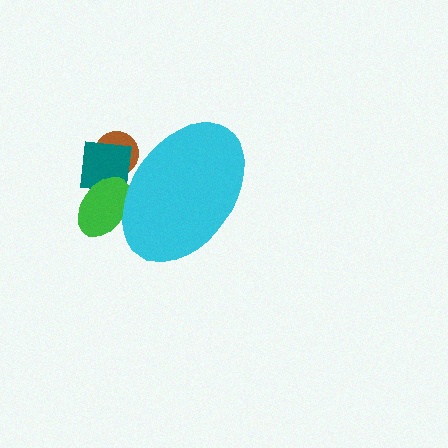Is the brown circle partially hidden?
Yes, the brown circle is partially hidden behind the cyan ellipse.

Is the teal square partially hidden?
Yes, the teal square is partially hidden behind the cyan ellipse.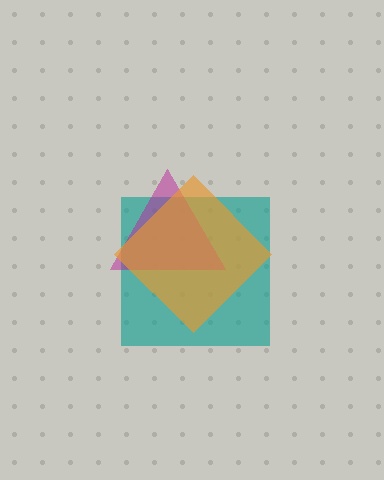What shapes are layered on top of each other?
The layered shapes are: a teal square, a magenta triangle, an orange diamond.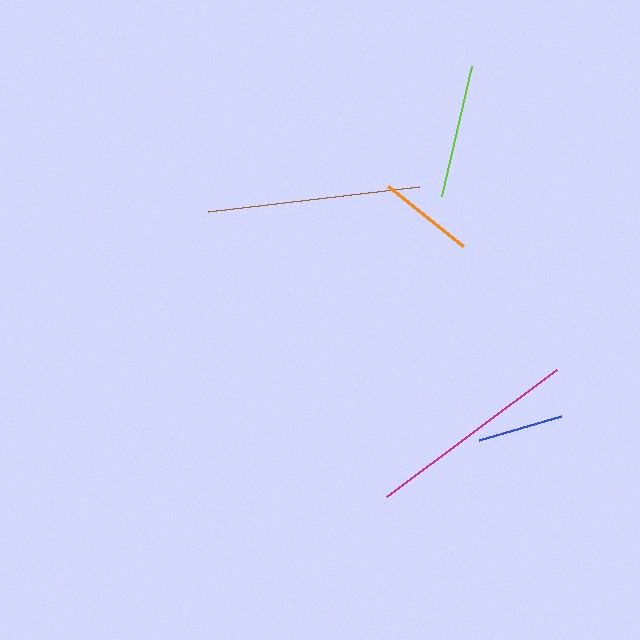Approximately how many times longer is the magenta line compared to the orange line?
The magenta line is approximately 2.2 times the length of the orange line.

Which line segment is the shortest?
The blue line is the shortest at approximately 86 pixels.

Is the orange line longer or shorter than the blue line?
The orange line is longer than the blue line.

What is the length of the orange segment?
The orange segment is approximately 96 pixels long.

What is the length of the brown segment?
The brown segment is approximately 212 pixels long.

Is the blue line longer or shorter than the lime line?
The lime line is longer than the blue line.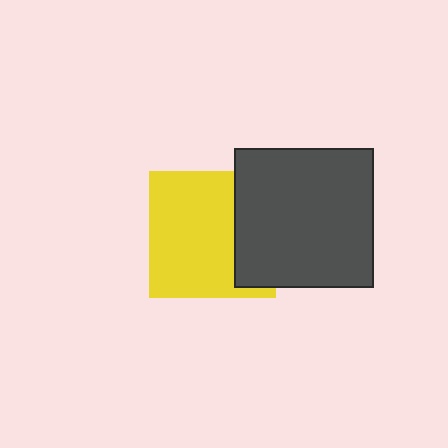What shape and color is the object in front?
The object in front is a dark gray square.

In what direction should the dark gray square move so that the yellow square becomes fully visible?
The dark gray square should move right. That is the shortest direction to clear the overlap and leave the yellow square fully visible.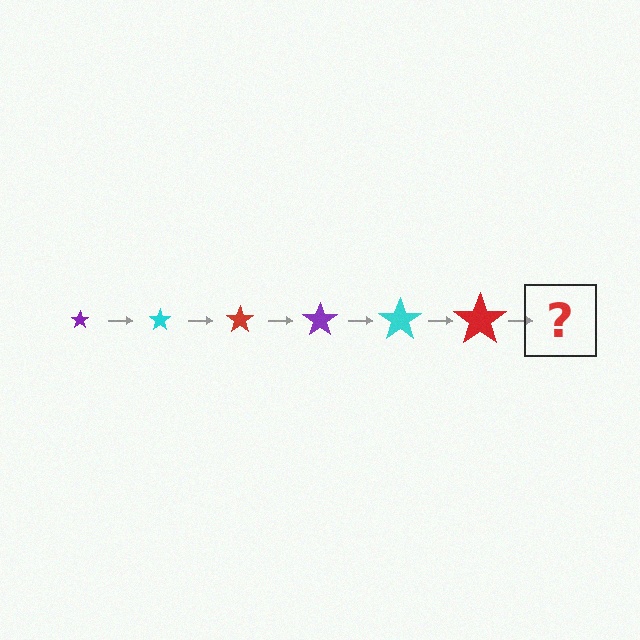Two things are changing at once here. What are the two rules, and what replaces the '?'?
The two rules are that the star grows larger each step and the color cycles through purple, cyan, and red. The '?' should be a purple star, larger than the previous one.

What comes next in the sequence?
The next element should be a purple star, larger than the previous one.